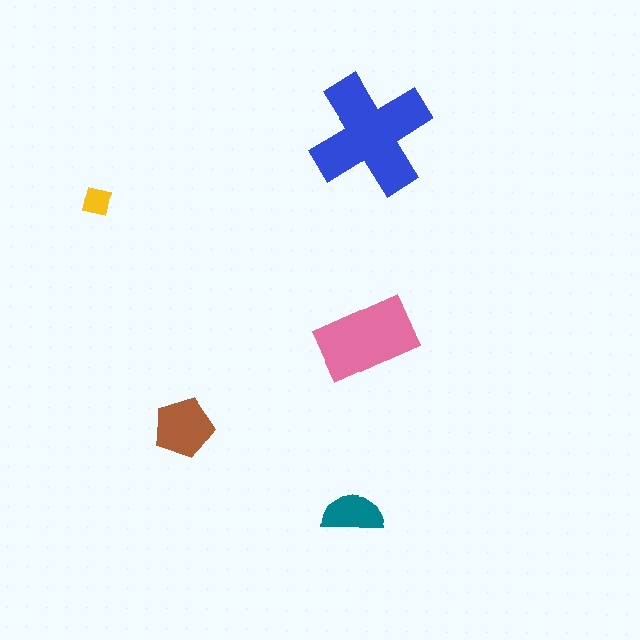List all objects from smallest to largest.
The yellow square, the teal semicircle, the brown pentagon, the pink rectangle, the blue cross.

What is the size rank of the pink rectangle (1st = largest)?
2nd.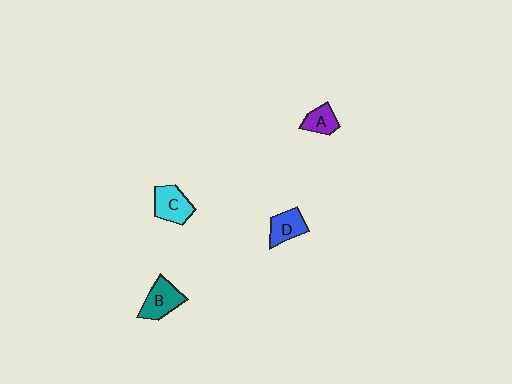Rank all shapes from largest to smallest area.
From largest to smallest: B (teal), C (cyan), D (blue), A (purple).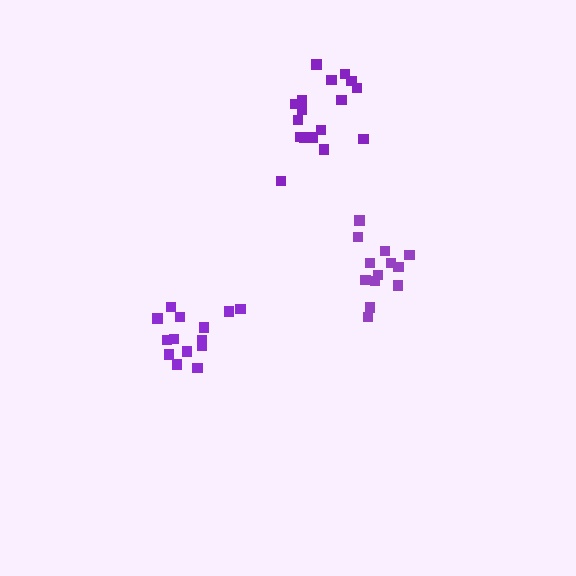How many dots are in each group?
Group 1: 13 dots, Group 2: 14 dots, Group 3: 17 dots (44 total).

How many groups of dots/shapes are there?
There are 3 groups.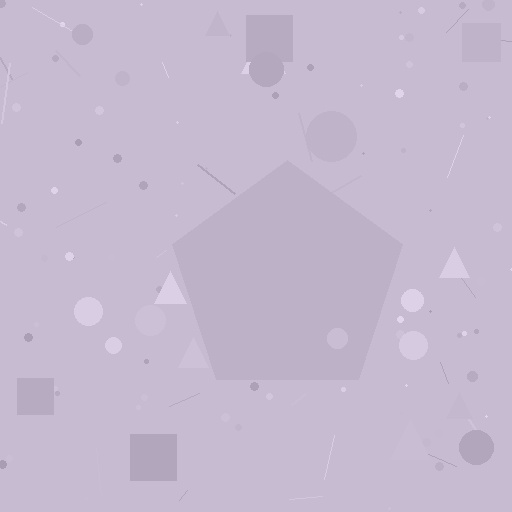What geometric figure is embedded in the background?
A pentagon is embedded in the background.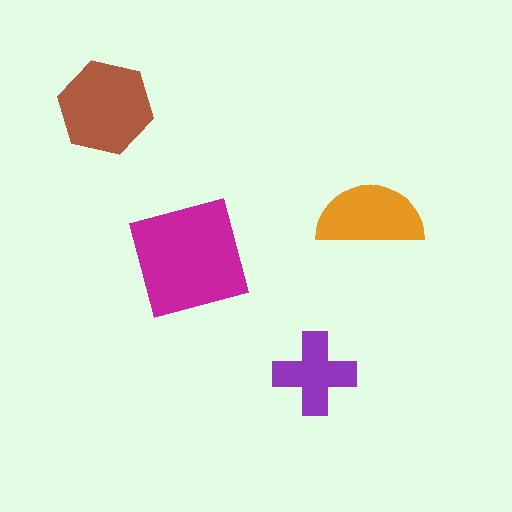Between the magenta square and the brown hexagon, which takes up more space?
The magenta square.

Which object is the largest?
The magenta square.